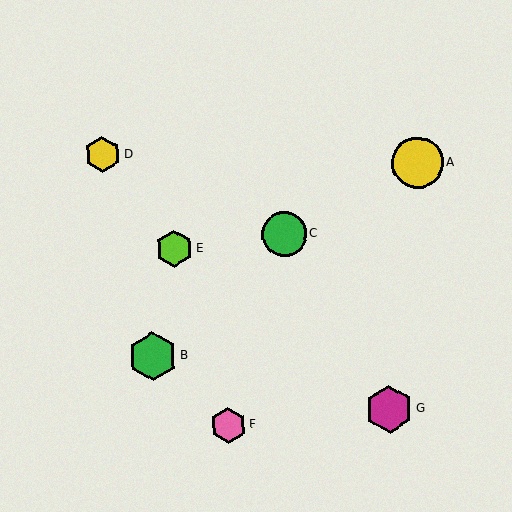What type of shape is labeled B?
Shape B is a green hexagon.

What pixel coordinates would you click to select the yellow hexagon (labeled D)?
Click at (103, 155) to select the yellow hexagon D.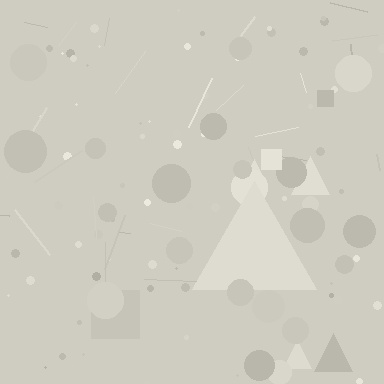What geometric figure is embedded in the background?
A triangle is embedded in the background.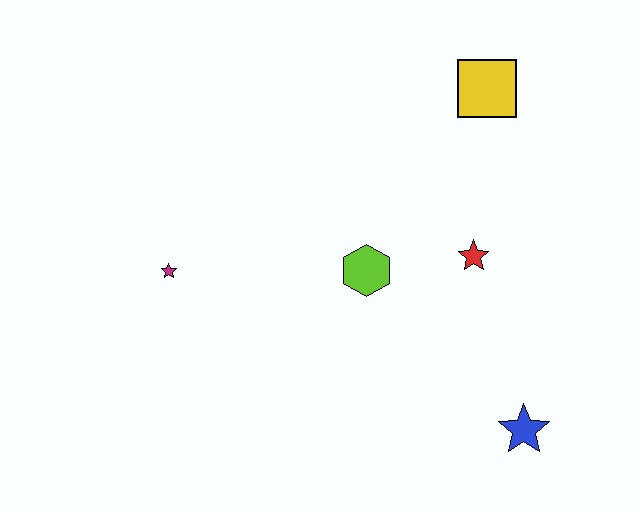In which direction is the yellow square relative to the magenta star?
The yellow square is to the right of the magenta star.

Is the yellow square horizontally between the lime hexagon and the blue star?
Yes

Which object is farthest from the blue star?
The magenta star is farthest from the blue star.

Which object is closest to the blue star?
The red star is closest to the blue star.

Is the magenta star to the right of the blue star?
No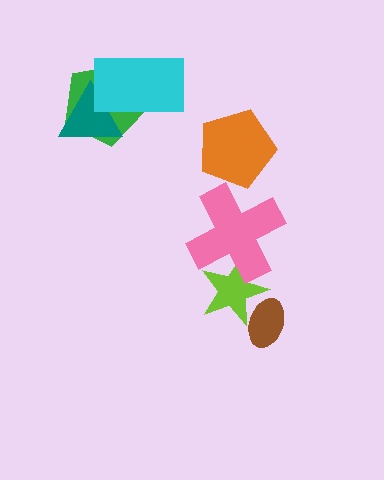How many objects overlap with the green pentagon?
2 objects overlap with the green pentagon.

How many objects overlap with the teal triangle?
2 objects overlap with the teal triangle.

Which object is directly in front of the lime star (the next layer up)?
The pink cross is directly in front of the lime star.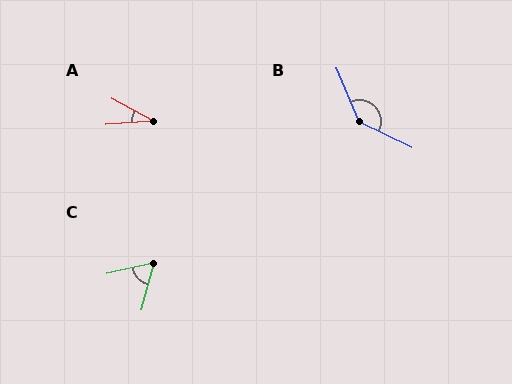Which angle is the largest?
B, at approximately 139 degrees.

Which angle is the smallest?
A, at approximately 33 degrees.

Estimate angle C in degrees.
Approximately 63 degrees.